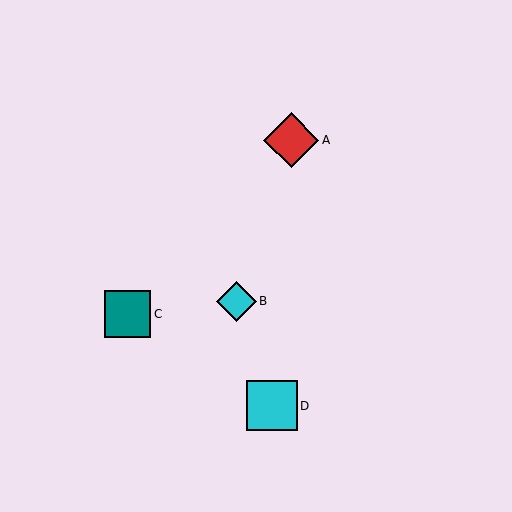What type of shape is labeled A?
Shape A is a red diamond.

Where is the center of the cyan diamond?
The center of the cyan diamond is at (236, 301).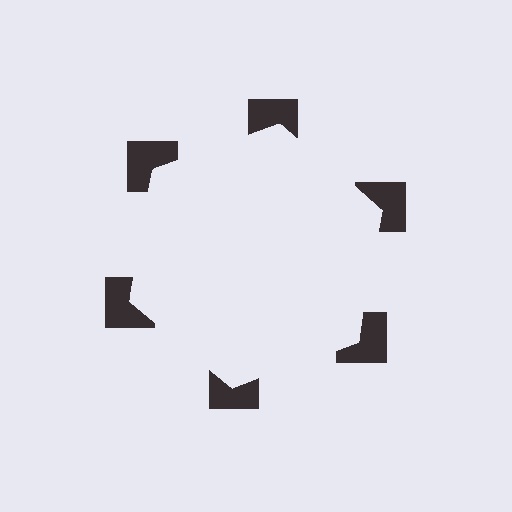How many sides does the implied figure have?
6 sides.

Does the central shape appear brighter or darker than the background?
It typically appears slightly brighter than the background, even though no actual brightness change is drawn.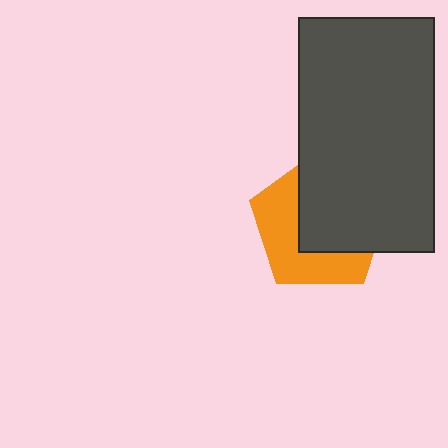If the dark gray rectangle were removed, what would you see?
You would see the complete orange pentagon.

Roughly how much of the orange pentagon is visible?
A small part of it is visible (roughly 45%).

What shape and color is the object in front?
The object in front is a dark gray rectangle.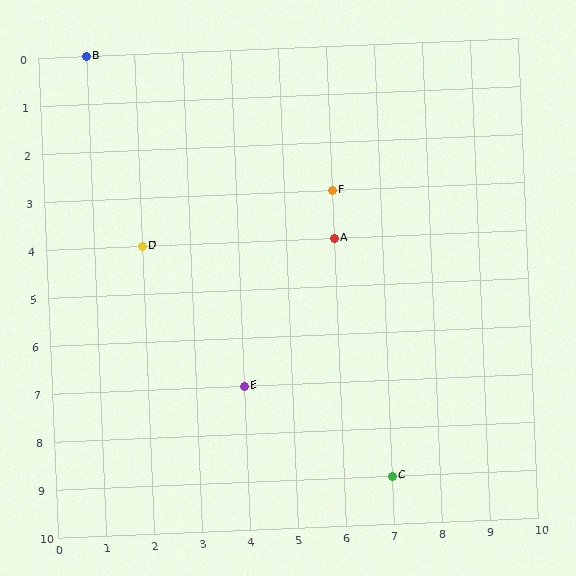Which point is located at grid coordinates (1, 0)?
Point B is at (1, 0).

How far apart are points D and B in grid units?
Points D and B are 1 column and 4 rows apart (about 4.1 grid units diagonally).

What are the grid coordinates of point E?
Point E is at grid coordinates (4, 7).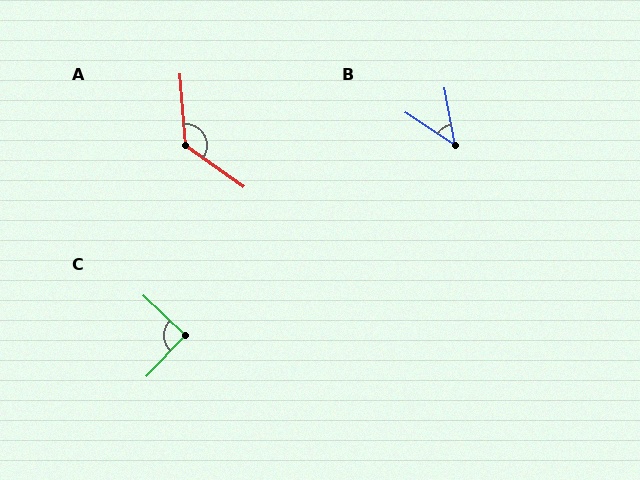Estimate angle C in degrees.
Approximately 90 degrees.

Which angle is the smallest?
B, at approximately 46 degrees.